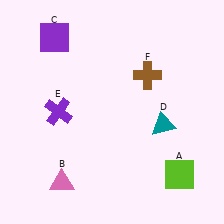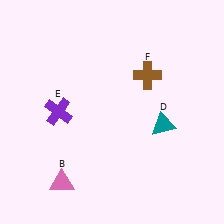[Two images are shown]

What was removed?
The lime square (A), the purple square (C) were removed in Image 2.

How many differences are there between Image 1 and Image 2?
There are 2 differences between the two images.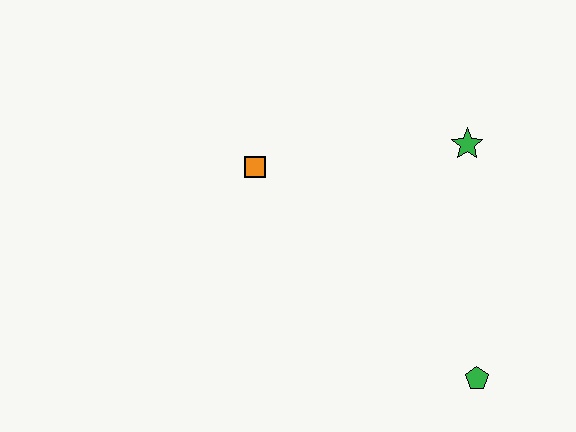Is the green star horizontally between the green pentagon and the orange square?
Yes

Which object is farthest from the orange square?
The green pentagon is farthest from the orange square.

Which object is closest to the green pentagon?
The green star is closest to the green pentagon.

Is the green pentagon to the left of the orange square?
No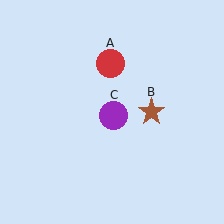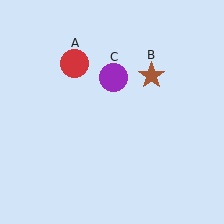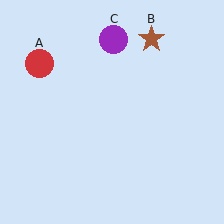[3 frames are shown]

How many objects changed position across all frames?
3 objects changed position: red circle (object A), brown star (object B), purple circle (object C).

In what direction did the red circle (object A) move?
The red circle (object A) moved left.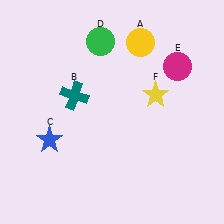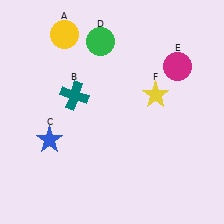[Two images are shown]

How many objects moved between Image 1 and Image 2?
1 object moved between the two images.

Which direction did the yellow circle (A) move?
The yellow circle (A) moved left.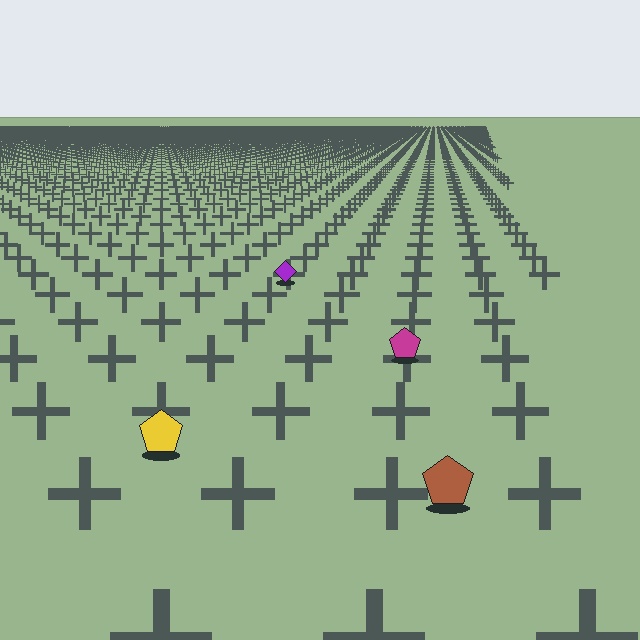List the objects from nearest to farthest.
From nearest to farthest: the brown pentagon, the yellow pentagon, the magenta pentagon, the purple diamond.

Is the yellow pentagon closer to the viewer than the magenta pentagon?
Yes. The yellow pentagon is closer — you can tell from the texture gradient: the ground texture is coarser near it.